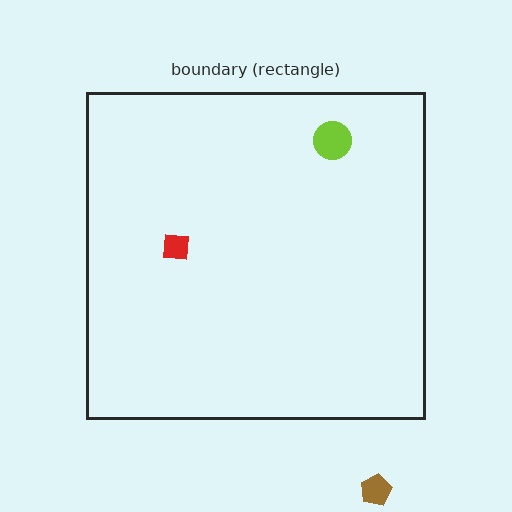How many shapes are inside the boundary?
2 inside, 1 outside.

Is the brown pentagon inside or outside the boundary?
Outside.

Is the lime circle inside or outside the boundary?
Inside.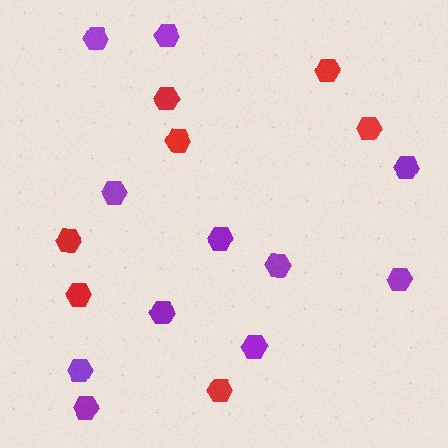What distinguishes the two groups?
There are 2 groups: one group of red hexagons (7) and one group of purple hexagons (11).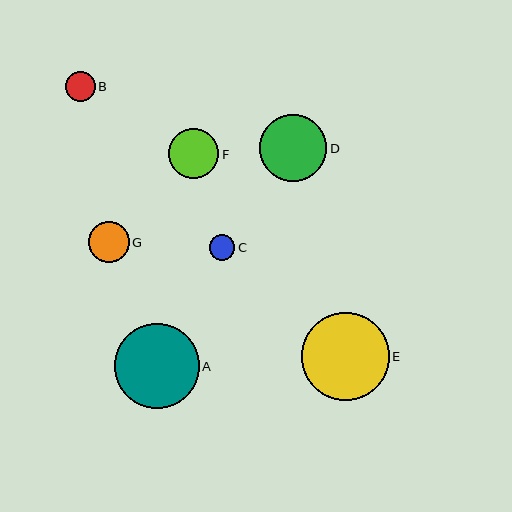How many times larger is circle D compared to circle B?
Circle D is approximately 2.2 times the size of circle B.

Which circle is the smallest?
Circle C is the smallest with a size of approximately 26 pixels.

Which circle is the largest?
Circle E is the largest with a size of approximately 88 pixels.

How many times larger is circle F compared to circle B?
Circle F is approximately 1.7 times the size of circle B.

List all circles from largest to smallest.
From largest to smallest: E, A, D, F, G, B, C.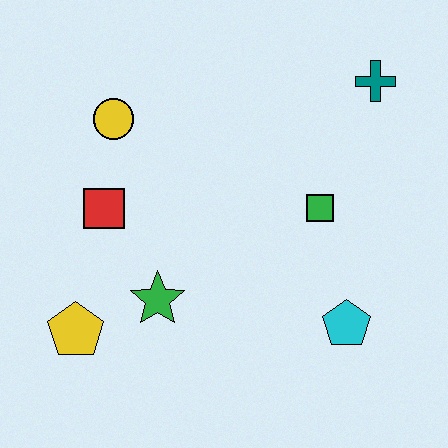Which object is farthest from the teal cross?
The yellow pentagon is farthest from the teal cross.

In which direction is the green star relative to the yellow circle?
The green star is below the yellow circle.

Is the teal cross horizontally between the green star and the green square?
No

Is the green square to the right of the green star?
Yes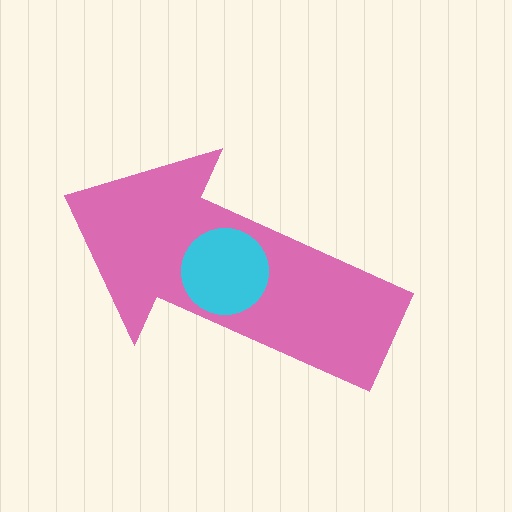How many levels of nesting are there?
2.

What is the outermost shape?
The pink arrow.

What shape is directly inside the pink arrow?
The cyan circle.